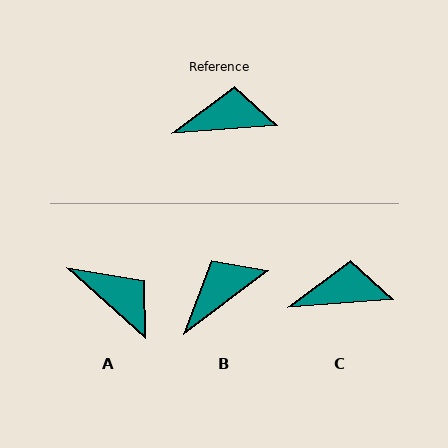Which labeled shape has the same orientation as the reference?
C.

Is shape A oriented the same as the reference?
No, it is off by about 47 degrees.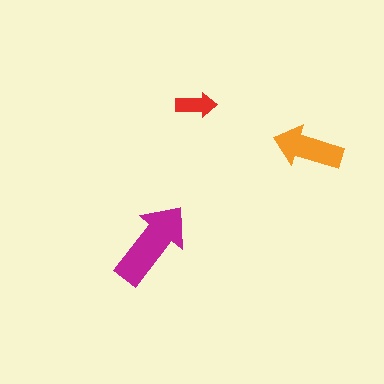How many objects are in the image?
There are 3 objects in the image.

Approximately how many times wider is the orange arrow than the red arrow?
About 1.5 times wider.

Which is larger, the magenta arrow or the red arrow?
The magenta one.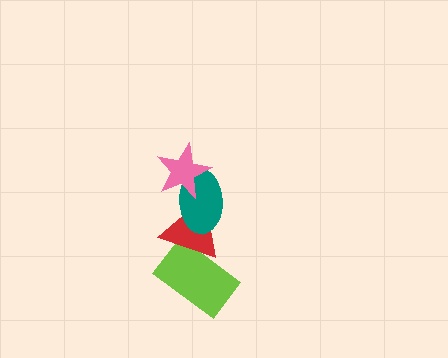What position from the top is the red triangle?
The red triangle is 3rd from the top.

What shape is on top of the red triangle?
The teal ellipse is on top of the red triangle.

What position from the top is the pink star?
The pink star is 1st from the top.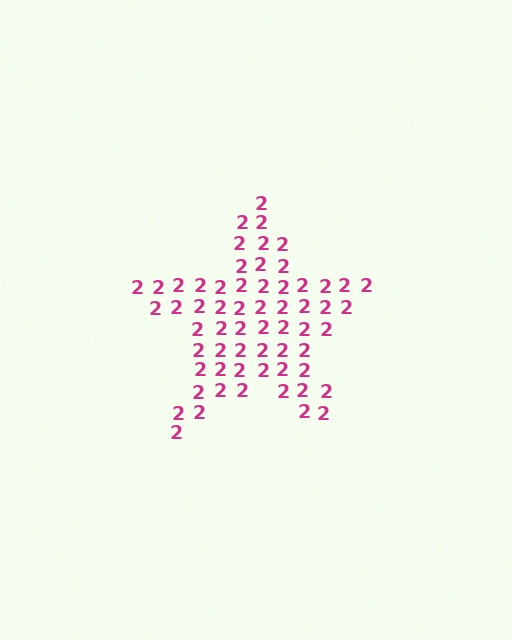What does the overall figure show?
The overall figure shows a star.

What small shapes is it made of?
It is made of small digit 2's.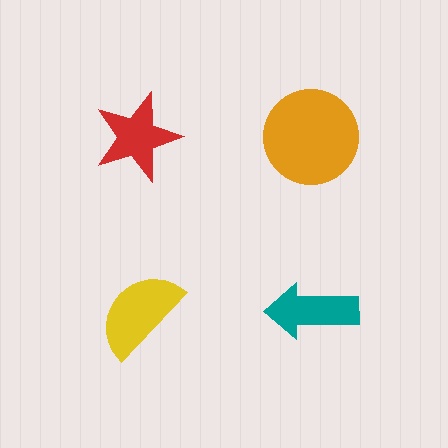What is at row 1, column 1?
A red star.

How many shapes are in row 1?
2 shapes.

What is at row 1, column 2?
An orange circle.